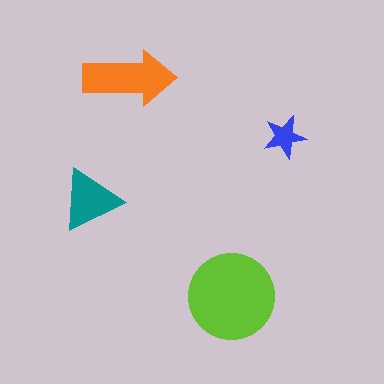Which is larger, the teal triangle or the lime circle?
The lime circle.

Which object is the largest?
The lime circle.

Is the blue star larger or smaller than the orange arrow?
Smaller.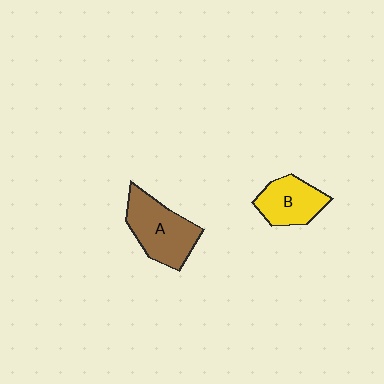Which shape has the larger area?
Shape A (brown).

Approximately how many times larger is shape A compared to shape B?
Approximately 1.4 times.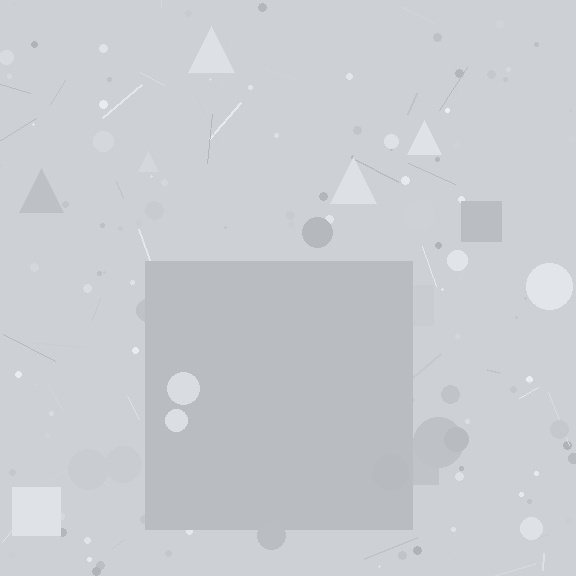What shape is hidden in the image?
A square is hidden in the image.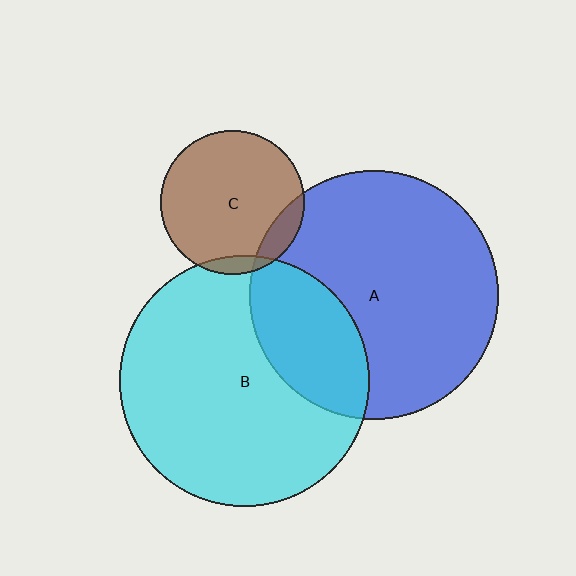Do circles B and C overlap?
Yes.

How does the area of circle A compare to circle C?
Approximately 3.0 times.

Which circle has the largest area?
Circle B (cyan).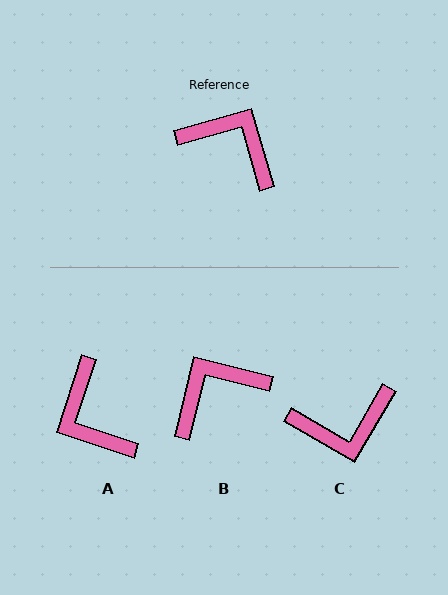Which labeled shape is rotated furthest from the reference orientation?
A, about 146 degrees away.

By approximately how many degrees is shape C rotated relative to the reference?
Approximately 137 degrees clockwise.